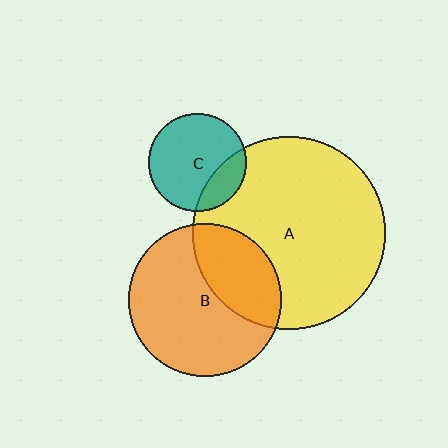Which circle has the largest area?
Circle A (yellow).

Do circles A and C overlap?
Yes.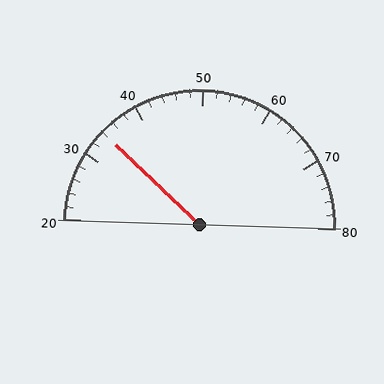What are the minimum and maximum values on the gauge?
The gauge ranges from 20 to 80.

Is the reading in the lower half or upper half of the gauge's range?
The reading is in the lower half of the range (20 to 80).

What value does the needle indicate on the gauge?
The needle indicates approximately 34.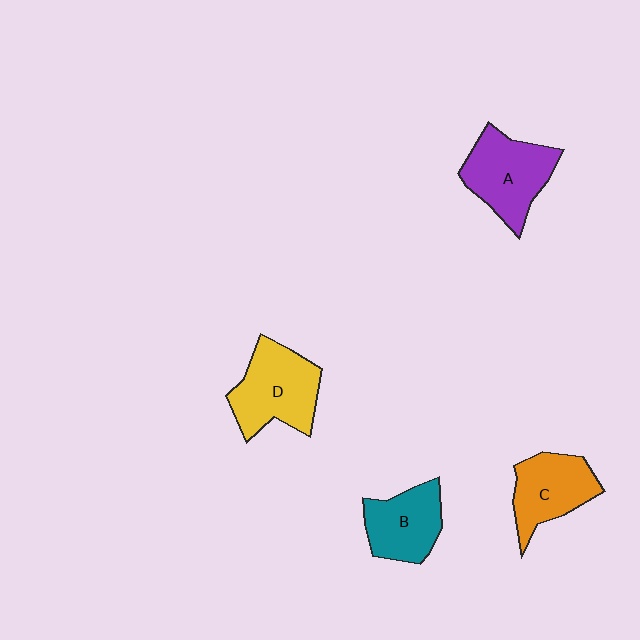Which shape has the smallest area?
Shape B (teal).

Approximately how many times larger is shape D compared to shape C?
Approximately 1.2 times.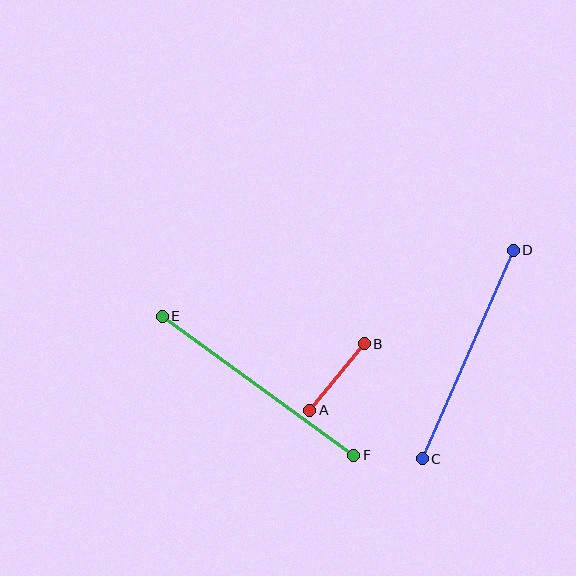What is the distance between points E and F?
The distance is approximately 237 pixels.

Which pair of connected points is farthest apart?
Points E and F are farthest apart.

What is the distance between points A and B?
The distance is approximately 86 pixels.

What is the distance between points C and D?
The distance is approximately 228 pixels.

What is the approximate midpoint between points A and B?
The midpoint is at approximately (337, 377) pixels.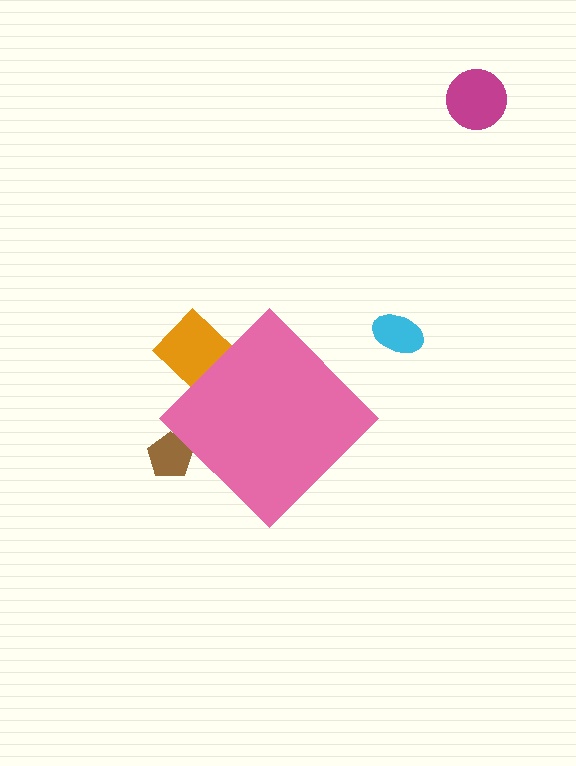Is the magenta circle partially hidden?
No, the magenta circle is fully visible.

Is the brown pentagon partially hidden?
Yes, the brown pentagon is partially hidden behind the pink diamond.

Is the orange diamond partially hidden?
Yes, the orange diamond is partially hidden behind the pink diamond.